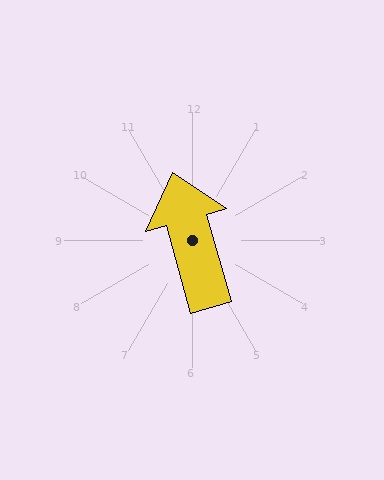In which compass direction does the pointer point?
North.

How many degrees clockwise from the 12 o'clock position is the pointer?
Approximately 344 degrees.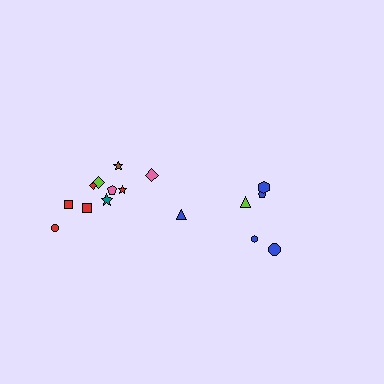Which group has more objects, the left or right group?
The left group.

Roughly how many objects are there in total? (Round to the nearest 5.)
Roughly 15 objects in total.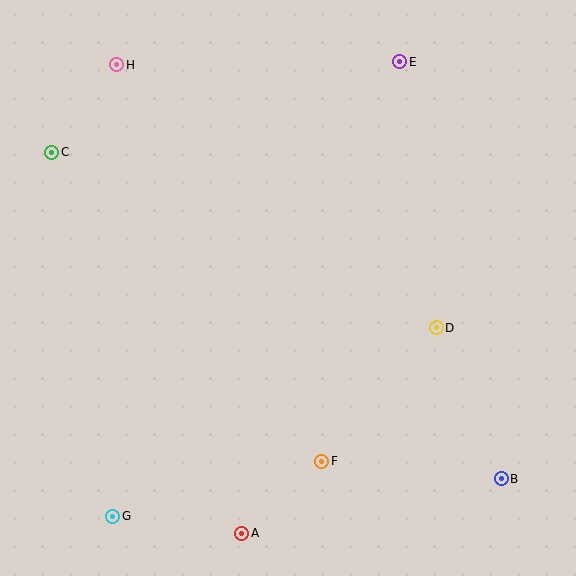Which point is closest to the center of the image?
Point D at (436, 328) is closest to the center.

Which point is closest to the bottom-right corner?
Point B is closest to the bottom-right corner.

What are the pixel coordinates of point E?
Point E is at (400, 62).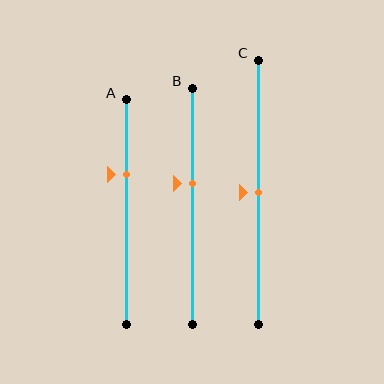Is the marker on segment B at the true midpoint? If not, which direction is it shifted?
No, the marker on segment B is shifted upward by about 9% of the segment length.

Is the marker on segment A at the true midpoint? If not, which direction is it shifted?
No, the marker on segment A is shifted upward by about 17% of the segment length.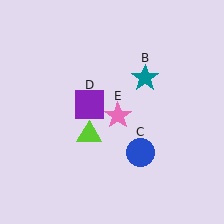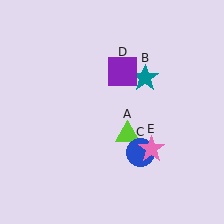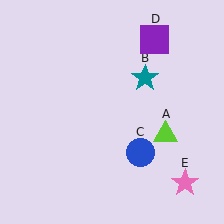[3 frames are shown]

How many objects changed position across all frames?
3 objects changed position: lime triangle (object A), purple square (object D), pink star (object E).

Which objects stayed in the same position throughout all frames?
Teal star (object B) and blue circle (object C) remained stationary.